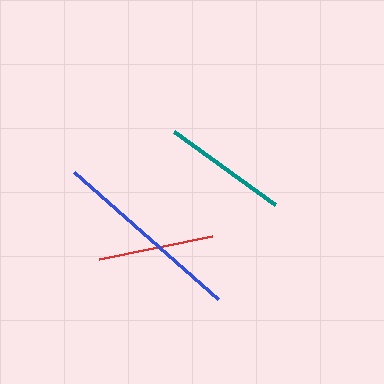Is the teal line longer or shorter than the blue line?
The blue line is longer than the teal line.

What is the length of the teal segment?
The teal segment is approximately 125 pixels long.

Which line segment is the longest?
The blue line is the longest at approximately 192 pixels.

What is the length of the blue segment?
The blue segment is approximately 192 pixels long.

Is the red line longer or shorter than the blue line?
The blue line is longer than the red line.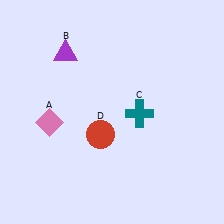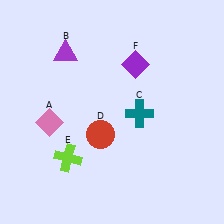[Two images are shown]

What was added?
A lime cross (E), a purple diamond (F) were added in Image 2.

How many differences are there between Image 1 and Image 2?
There are 2 differences between the two images.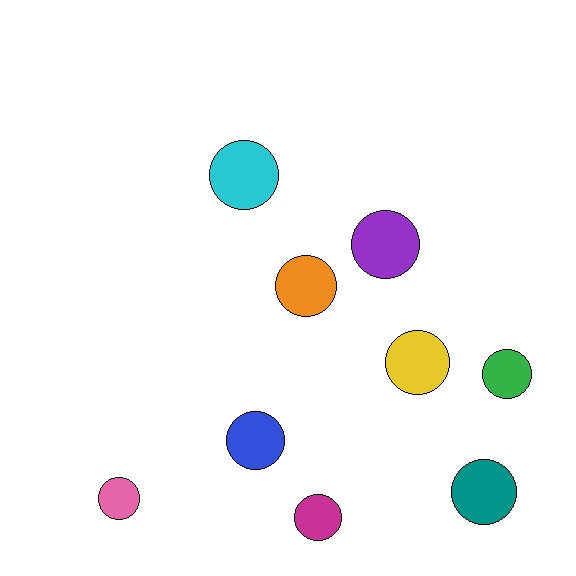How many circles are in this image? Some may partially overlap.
There are 9 circles.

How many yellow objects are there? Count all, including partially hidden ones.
There is 1 yellow object.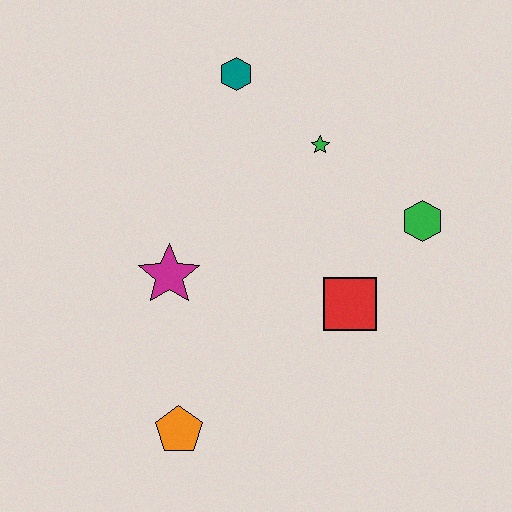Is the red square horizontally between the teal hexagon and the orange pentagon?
No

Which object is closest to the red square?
The green hexagon is closest to the red square.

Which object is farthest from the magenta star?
The green hexagon is farthest from the magenta star.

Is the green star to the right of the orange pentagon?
Yes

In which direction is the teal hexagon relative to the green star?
The teal hexagon is to the left of the green star.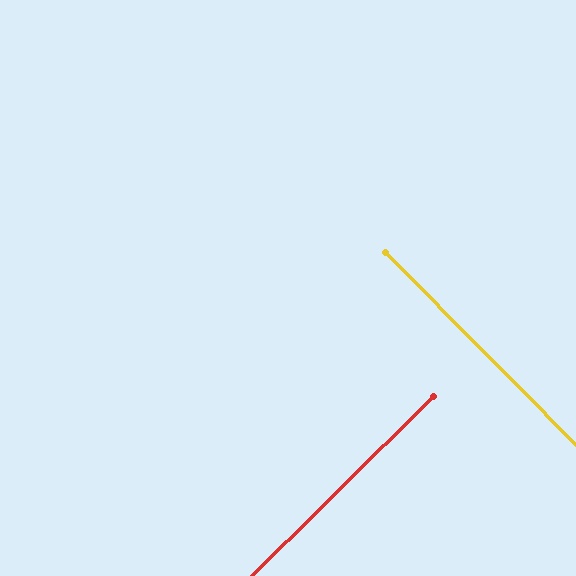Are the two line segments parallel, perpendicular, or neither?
Perpendicular — they meet at approximately 90°.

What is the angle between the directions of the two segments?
Approximately 90 degrees.